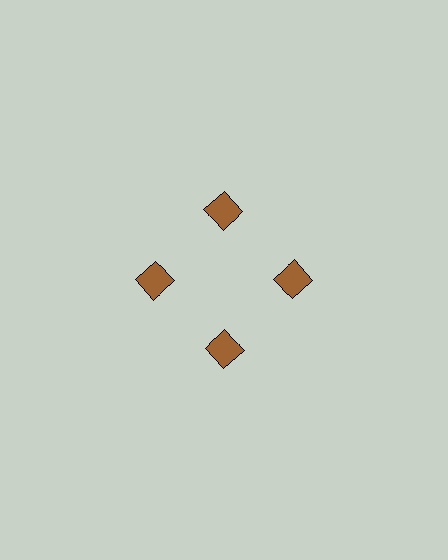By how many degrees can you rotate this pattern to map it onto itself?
The pattern maps onto itself every 90 degrees of rotation.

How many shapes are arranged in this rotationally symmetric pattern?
There are 4 shapes, arranged in 4 groups of 1.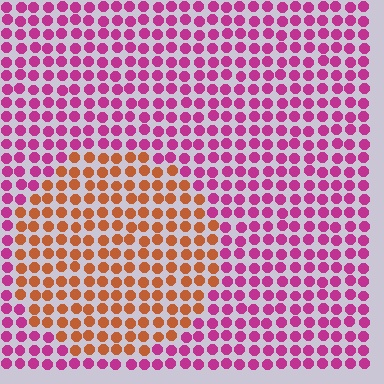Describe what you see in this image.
The image is filled with small magenta elements in a uniform arrangement. A circle-shaped region is visible where the elements are tinted to a slightly different hue, forming a subtle color boundary.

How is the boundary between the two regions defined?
The boundary is defined purely by a slight shift in hue (about 59 degrees). Spacing, size, and orientation are identical on both sides.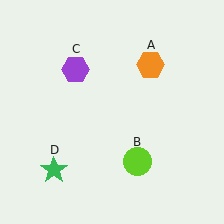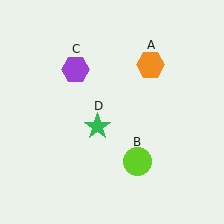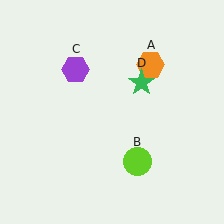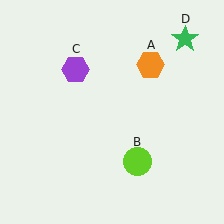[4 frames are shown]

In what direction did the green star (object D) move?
The green star (object D) moved up and to the right.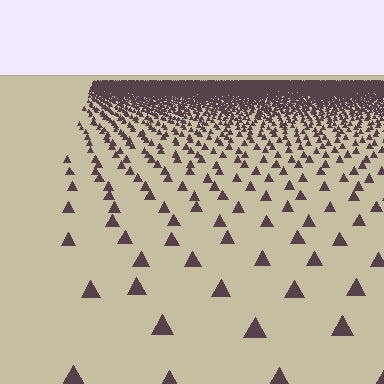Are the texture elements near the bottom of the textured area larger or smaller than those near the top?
Larger. Near the bottom, elements are closer to the viewer and appear at a bigger on-screen size.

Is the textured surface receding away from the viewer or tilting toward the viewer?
The surface is receding away from the viewer. Texture elements get smaller and denser toward the top.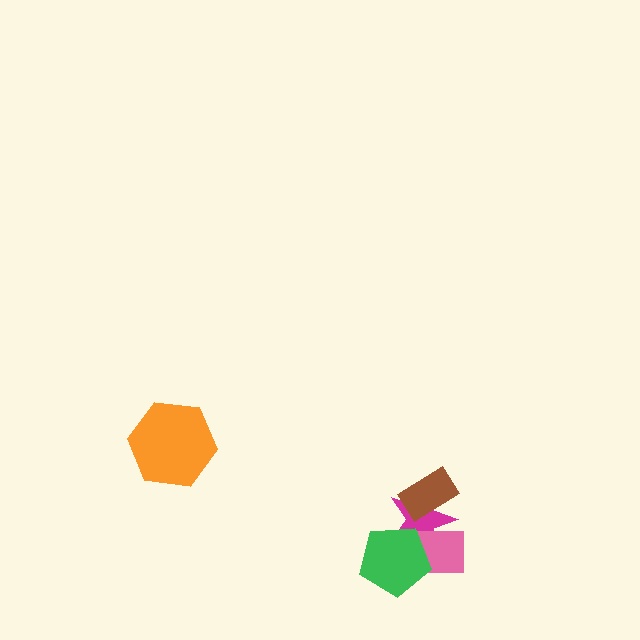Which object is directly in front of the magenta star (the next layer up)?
The pink rectangle is directly in front of the magenta star.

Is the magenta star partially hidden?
Yes, it is partially covered by another shape.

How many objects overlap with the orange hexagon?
0 objects overlap with the orange hexagon.